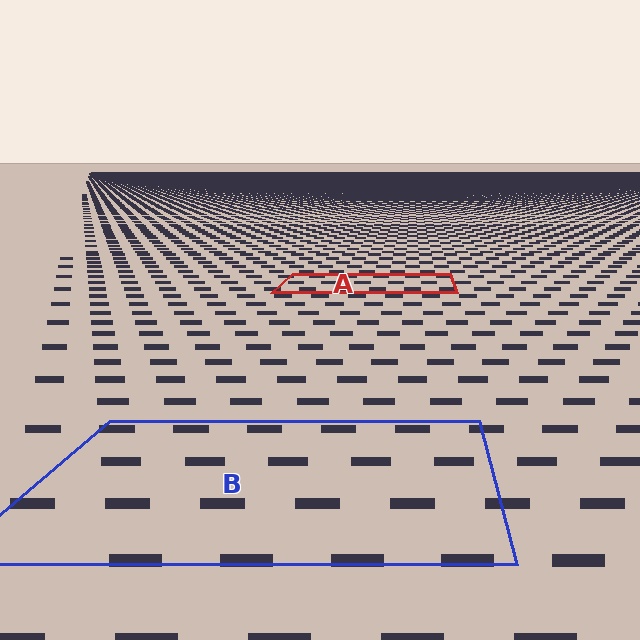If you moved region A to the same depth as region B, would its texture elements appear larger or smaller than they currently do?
They would appear larger. At a closer depth, the same texture elements are projected at a bigger on-screen size.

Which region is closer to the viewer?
Region B is closer. The texture elements there are larger and more spread out.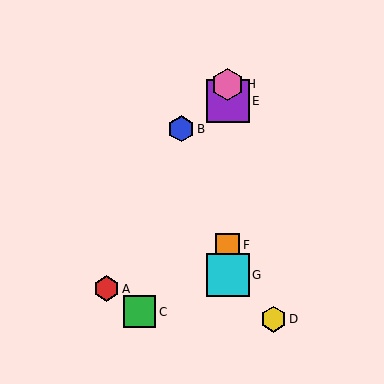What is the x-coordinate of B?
Object B is at x≈181.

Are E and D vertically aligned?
No, E is at x≈228 and D is at x≈273.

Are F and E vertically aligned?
Yes, both are at x≈228.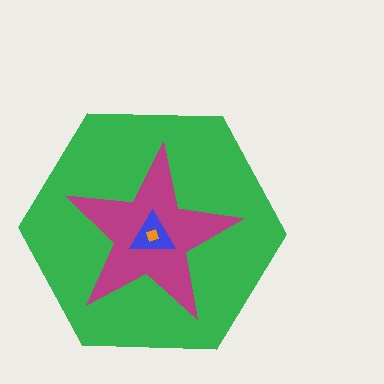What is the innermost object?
The orange diamond.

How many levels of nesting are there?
4.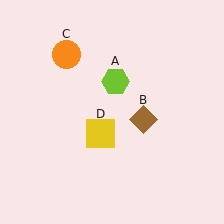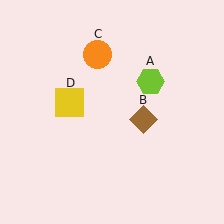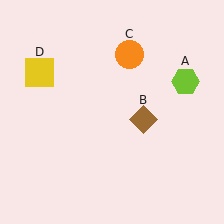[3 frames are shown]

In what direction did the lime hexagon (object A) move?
The lime hexagon (object A) moved right.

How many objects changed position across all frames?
3 objects changed position: lime hexagon (object A), orange circle (object C), yellow square (object D).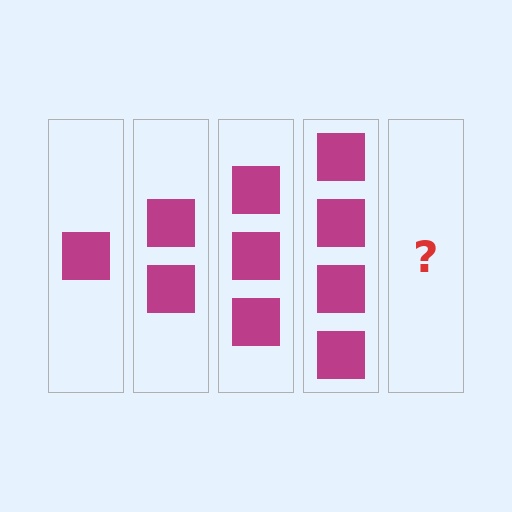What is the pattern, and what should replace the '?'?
The pattern is that each step adds one more square. The '?' should be 5 squares.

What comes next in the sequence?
The next element should be 5 squares.